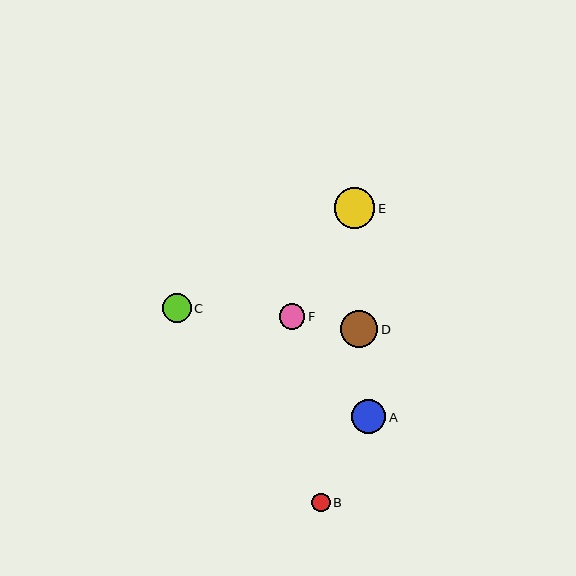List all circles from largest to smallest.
From largest to smallest: E, D, A, C, F, B.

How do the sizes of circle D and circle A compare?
Circle D and circle A are approximately the same size.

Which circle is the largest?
Circle E is the largest with a size of approximately 40 pixels.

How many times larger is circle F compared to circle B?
Circle F is approximately 1.4 times the size of circle B.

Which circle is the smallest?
Circle B is the smallest with a size of approximately 18 pixels.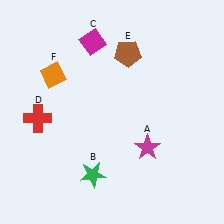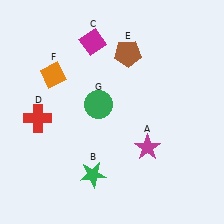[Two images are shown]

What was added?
A green circle (G) was added in Image 2.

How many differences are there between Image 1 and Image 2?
There is 1 difference between the two images.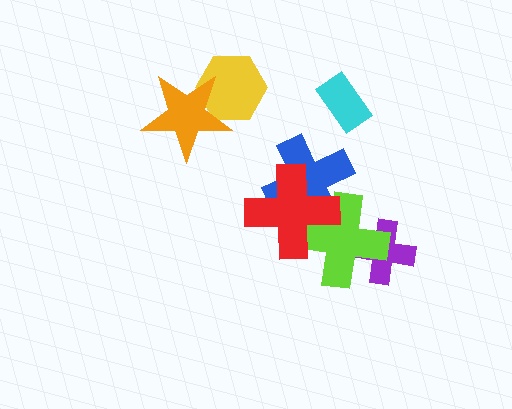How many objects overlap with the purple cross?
1 object overlaps with the purple cross.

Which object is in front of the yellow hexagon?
The orange star is in front of the yellow hexagon.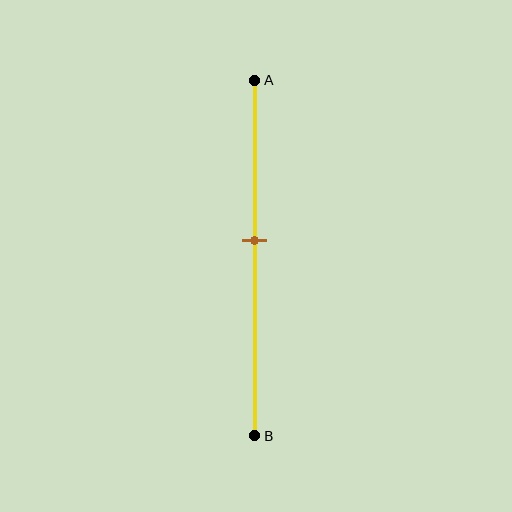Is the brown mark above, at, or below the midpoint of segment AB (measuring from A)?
The brown mark is above the midpoint of segment AB.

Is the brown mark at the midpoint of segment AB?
No, the mark is at about 45% from A, not at the 50% midpoint.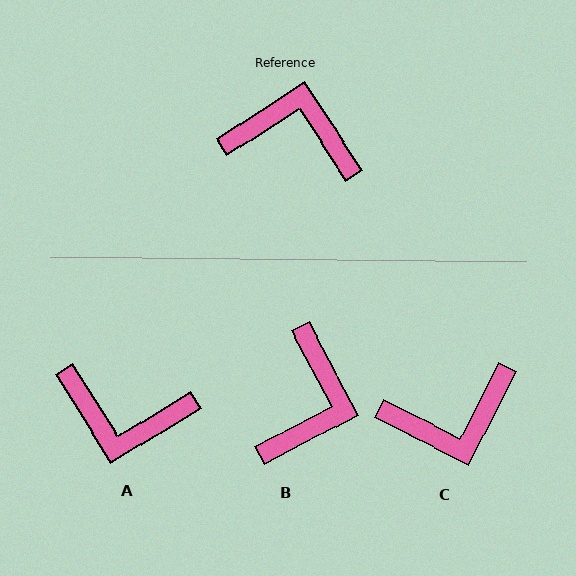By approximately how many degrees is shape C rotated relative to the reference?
Approximately 150 degrees clockwise.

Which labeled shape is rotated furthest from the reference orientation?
A, about 179 degrees away.